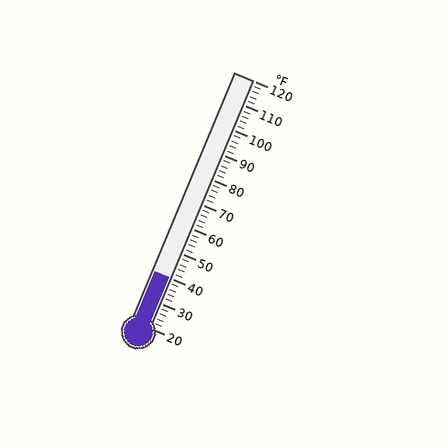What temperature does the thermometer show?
The thermometer shows approximately 40°F.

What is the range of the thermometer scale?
The thermometer scale ranges from 20°F to 120°F.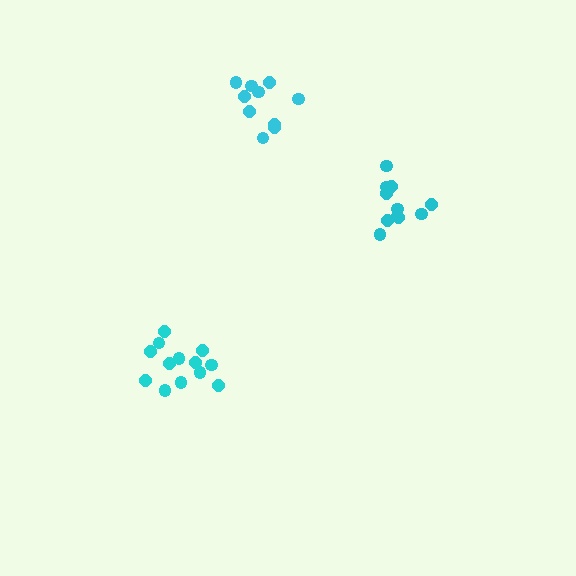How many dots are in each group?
Group 1: 11 dots, Group 2: 13 dots, Group 3: 10 dots (34 total).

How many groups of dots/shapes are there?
There are 3 groups.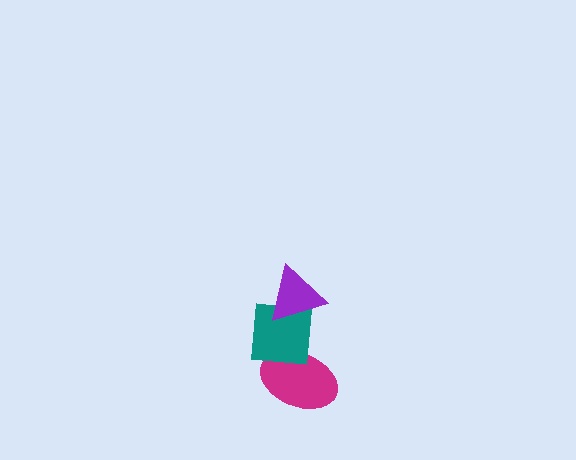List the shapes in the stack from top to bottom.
From top to bottom: the purple triangle, the teal square, the magenta ellipse.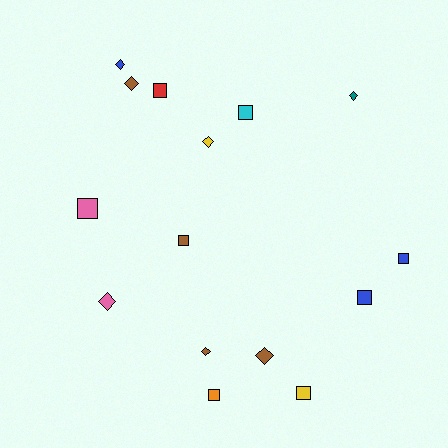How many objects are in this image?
There are 15 objects.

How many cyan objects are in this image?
There is 1 cyan object.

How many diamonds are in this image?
There are 7 diamonds.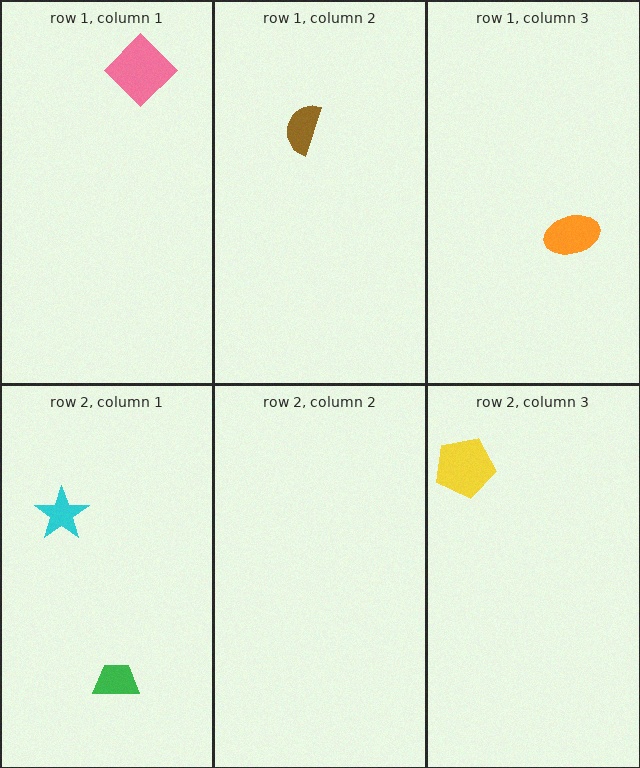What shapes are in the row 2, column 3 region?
The yellow pentagon.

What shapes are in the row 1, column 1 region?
The pink diamond.